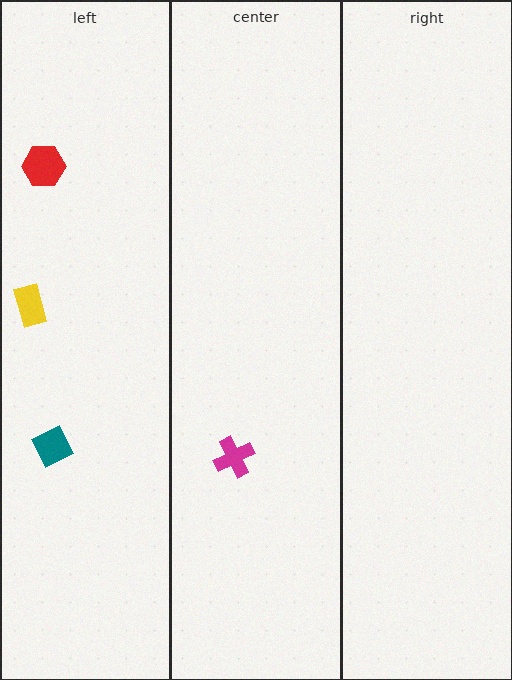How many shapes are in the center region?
1.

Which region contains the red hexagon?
The left region.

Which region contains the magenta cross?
The center region.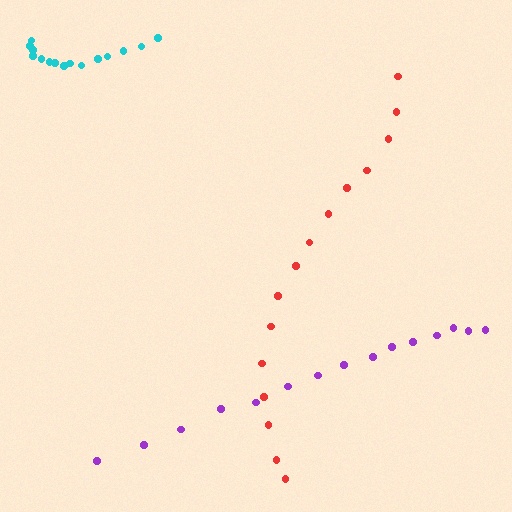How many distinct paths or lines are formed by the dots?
There are 3 distinct paths.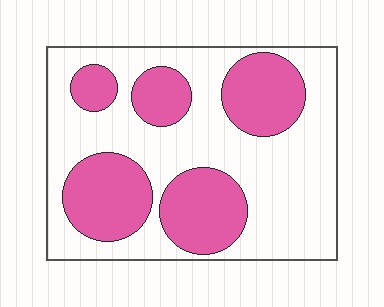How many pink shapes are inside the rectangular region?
5.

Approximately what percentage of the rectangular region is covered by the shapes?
Approximately 35%.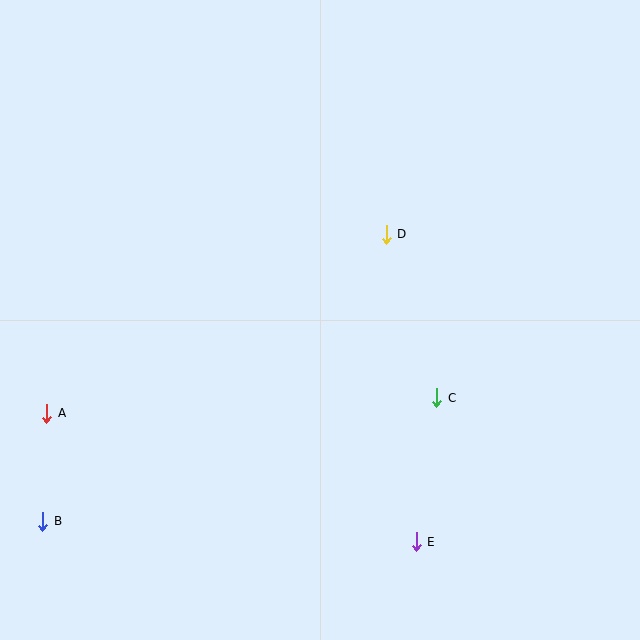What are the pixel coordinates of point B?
Point B is at (43, 521).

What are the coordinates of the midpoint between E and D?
The midpoint between E and D is at (401, 388).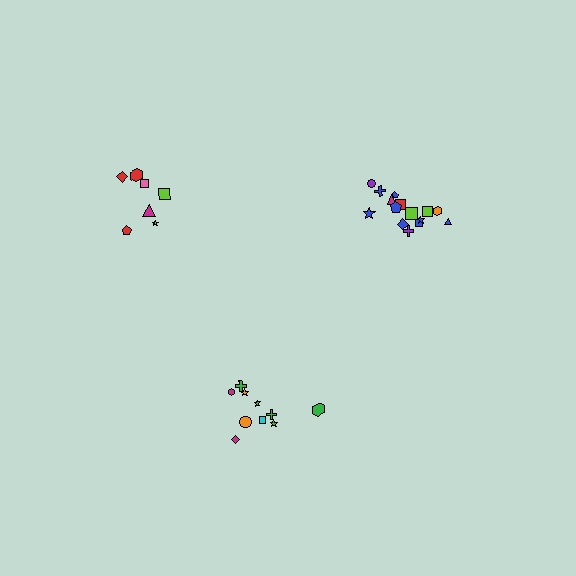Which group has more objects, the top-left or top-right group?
The top-right group.